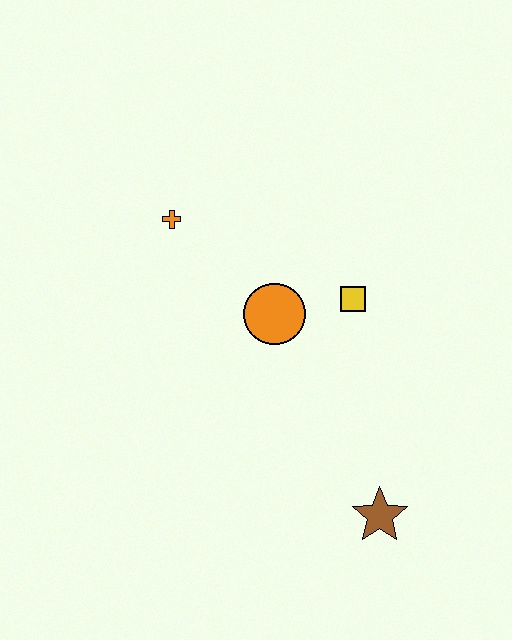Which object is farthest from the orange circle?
The brown star is farthest from the orange circle.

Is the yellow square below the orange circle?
No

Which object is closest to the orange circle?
The yellow square is closest to the orange circle.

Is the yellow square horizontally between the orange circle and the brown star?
Yes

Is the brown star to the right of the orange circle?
Yes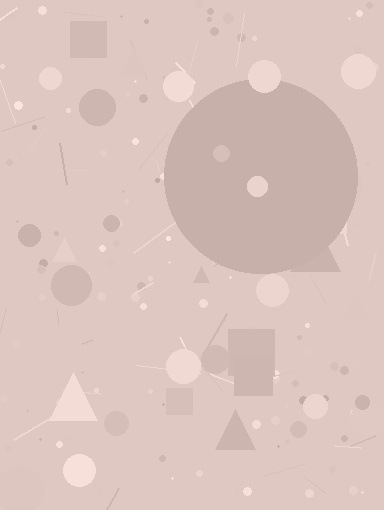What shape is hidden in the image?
A circle is hidden in the image.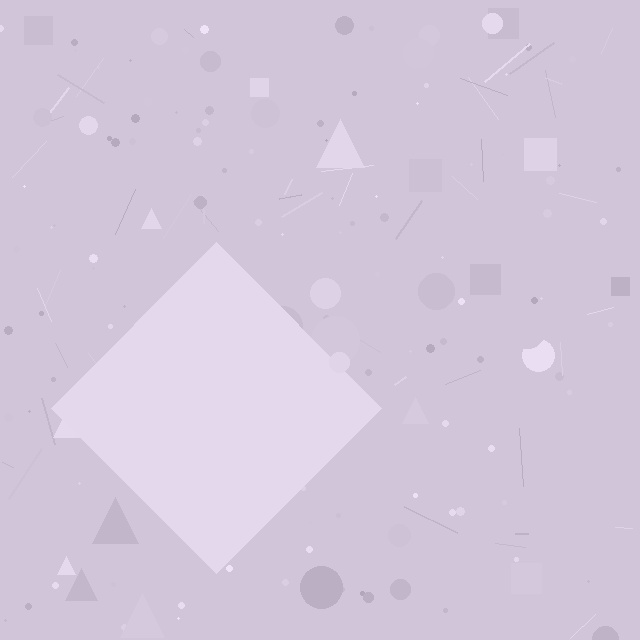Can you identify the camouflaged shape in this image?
The camouflaged shape is a diamond.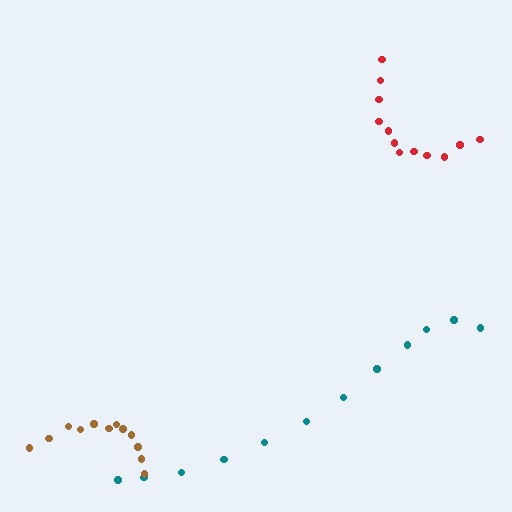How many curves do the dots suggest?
There are 3 distinct paths.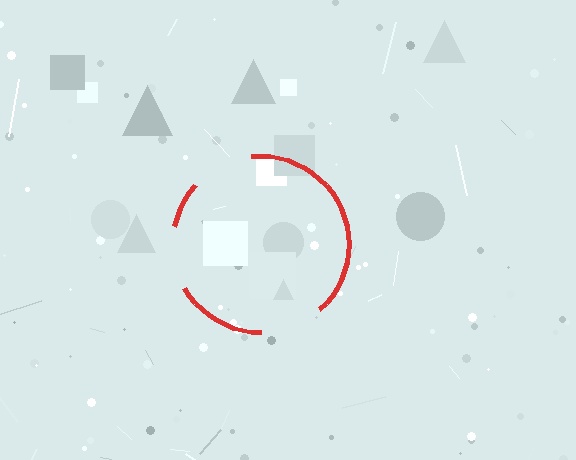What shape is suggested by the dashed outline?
The dashed outline suggests a circle.